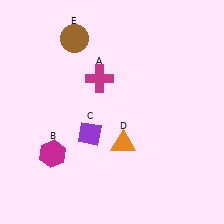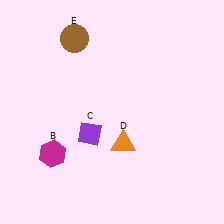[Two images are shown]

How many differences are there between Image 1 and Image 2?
There is 1 difference between the two images.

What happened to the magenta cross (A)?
The magenta cross (A) was removed in Image 2. It was in the top-left area of Image 1.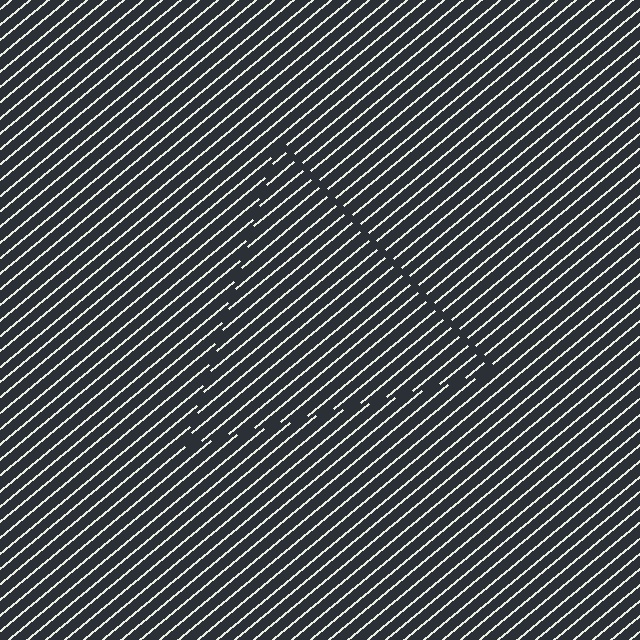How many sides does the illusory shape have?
3 sides — the line-ends trace a triangle.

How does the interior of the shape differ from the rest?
The interior of the shape contains the same grating, shifted by half a period — the contour is defined by the phase discontinuity where line-ends from the inner and outer gratings abut.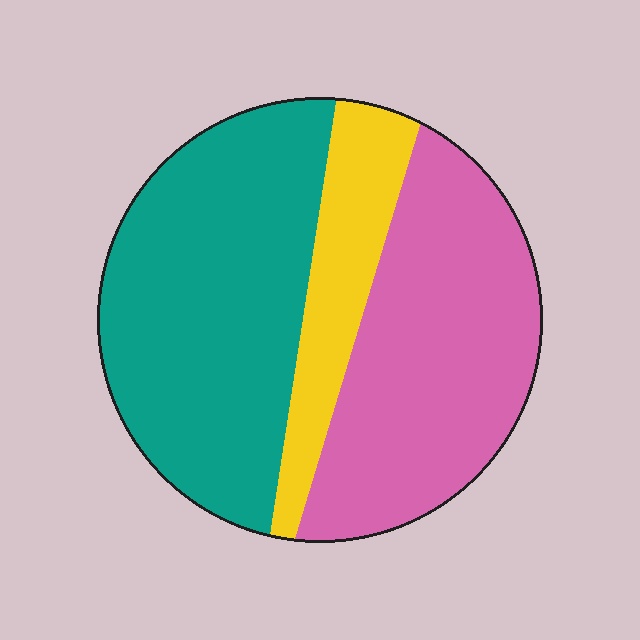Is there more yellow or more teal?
Teal.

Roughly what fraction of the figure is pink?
Pink takes up about two fifths (2/5) of the figure.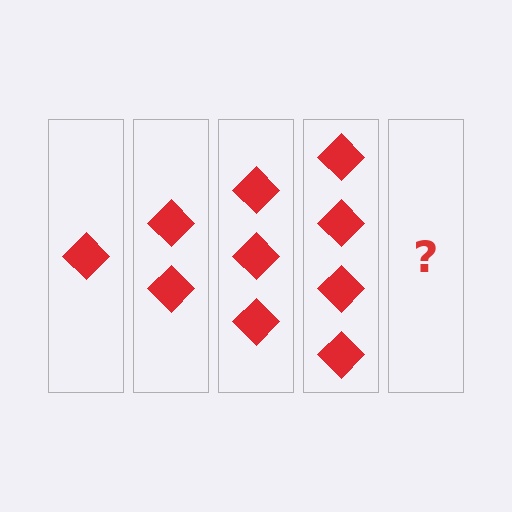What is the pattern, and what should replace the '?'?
The pattern is that each step adds one more diamond. The '?' should be 5 diamonds.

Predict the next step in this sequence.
The next step is 5 diamonds.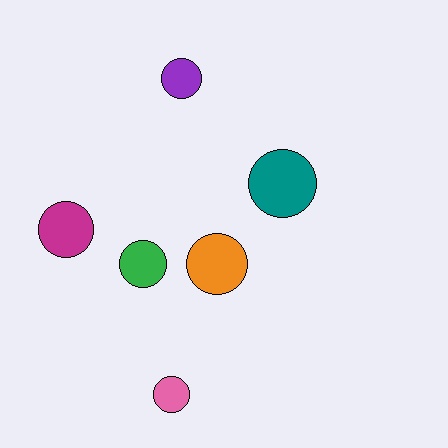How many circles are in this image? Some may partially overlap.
There are 6 circles.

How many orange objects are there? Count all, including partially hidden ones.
There is 1 orange object.